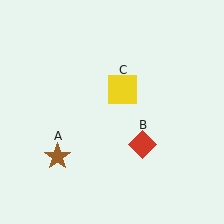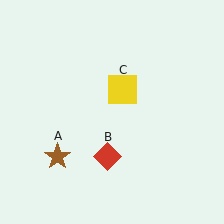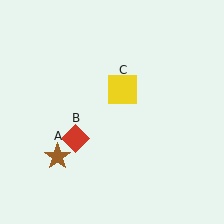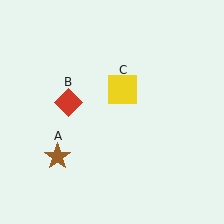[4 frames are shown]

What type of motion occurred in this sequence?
The red diamond (object B) rotated clockwise around the center of the scene.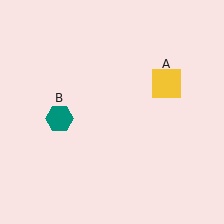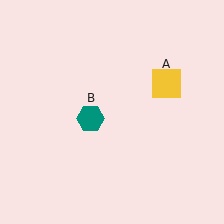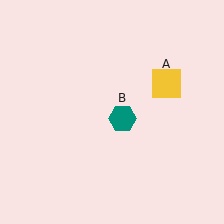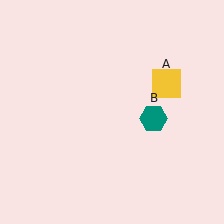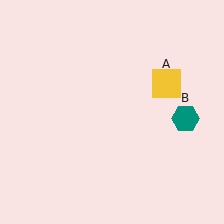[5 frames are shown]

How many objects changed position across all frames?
1 object changed position: teal hexagon (object B).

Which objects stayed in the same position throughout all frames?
Yellow square (object A) remained stationary.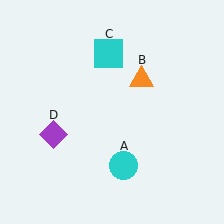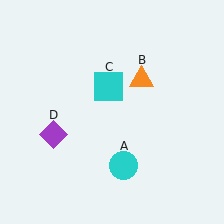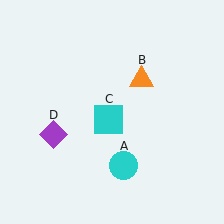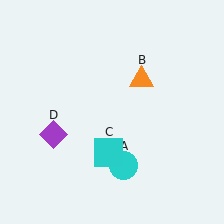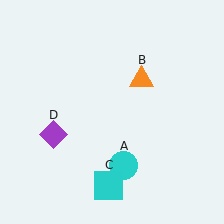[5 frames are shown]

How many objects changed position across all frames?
1 object changed position: cyan square (object C).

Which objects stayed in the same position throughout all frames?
Cyan circle (object A) and orange triangle (object B) and purple diamond (object D) remained stationary.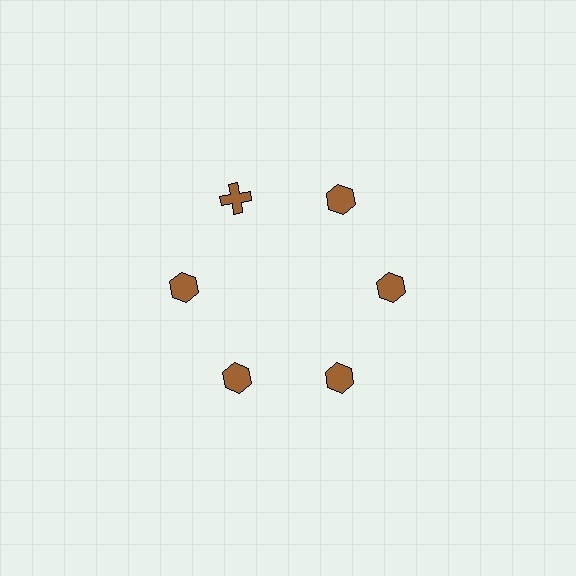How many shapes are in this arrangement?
There are 6 shapes arranged in a ring pattern.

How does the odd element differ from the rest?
It has a different shape: cross instead of hexagon.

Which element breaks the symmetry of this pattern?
The brown cross at roughly the 11 o'clock position breaks the symmetry. All other shapes are brown hexagons.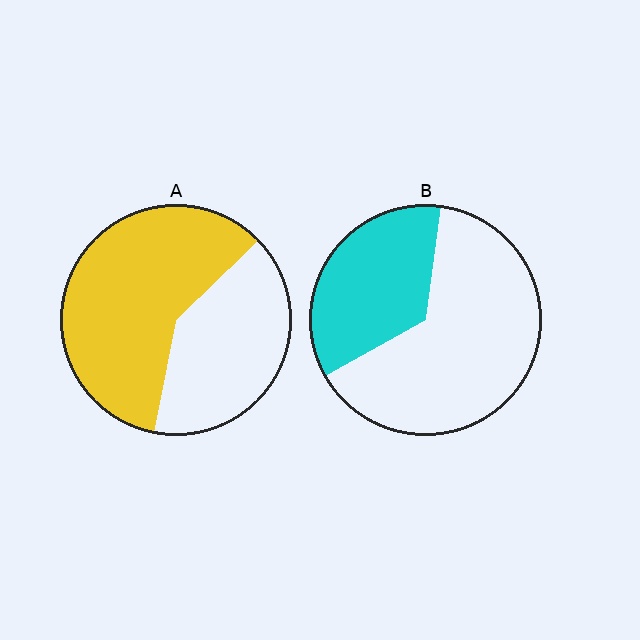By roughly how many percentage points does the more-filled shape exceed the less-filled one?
By roughly 25 percentage points (A over B).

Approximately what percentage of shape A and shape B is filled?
A is approximately 60% and B is approximately 35%.